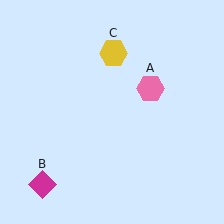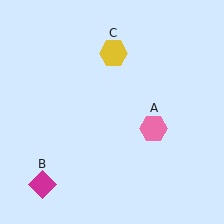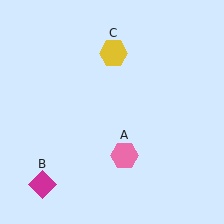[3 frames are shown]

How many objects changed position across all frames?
1 object changed position: pink hexagon (object A).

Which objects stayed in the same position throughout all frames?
Magenta diamond (object B) and yellow hexagon (object C) remained stationary.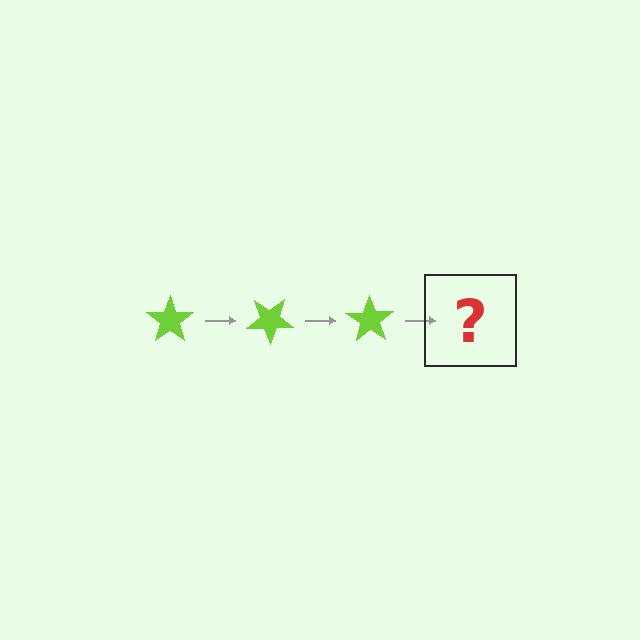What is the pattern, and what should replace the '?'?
The pattern is that the star rotates 35 degrees each step. The '?' should be a lime star rotated 105 degrees.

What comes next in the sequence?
The next element should be a lime star rotated 105 degrees.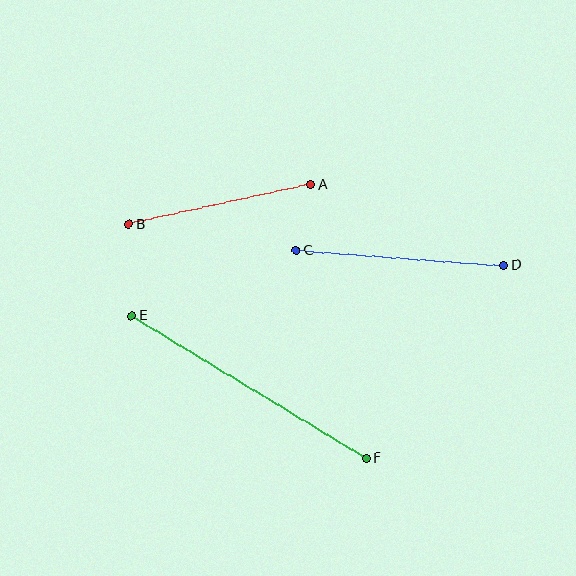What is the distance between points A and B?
The distance is approximately 186 pixels.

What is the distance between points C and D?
The distance is approximately 208 pixels.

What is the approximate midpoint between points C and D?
The midpoint is at approximately (400, 258) pixels.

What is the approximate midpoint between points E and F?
The midpoint is at approximately (249, 387) pixels.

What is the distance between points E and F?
The distance is approximately 274 pixels.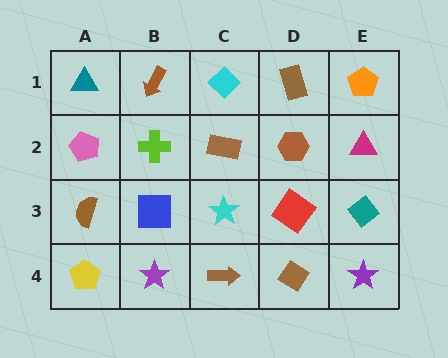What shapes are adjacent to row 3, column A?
A pink pentagon (row 2, column A), a yellow pentagon (row 4, column A), a blue square (row 3, column B).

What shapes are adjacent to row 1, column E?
A magenta triangle (row 2, column E), a brown rectangle (row 1, column D).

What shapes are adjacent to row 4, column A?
A brown semicircle (row 3, column A), a purple star (row 4, column B).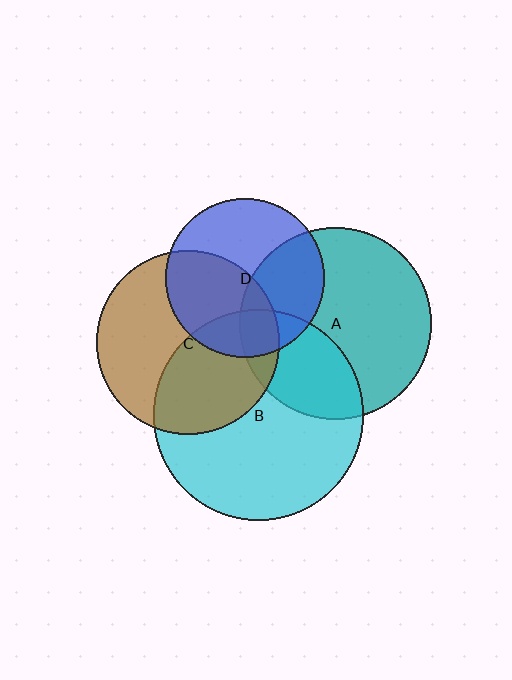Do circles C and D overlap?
Yes.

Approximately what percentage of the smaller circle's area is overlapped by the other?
Approximately 45%.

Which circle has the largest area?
Circle B (cyan).